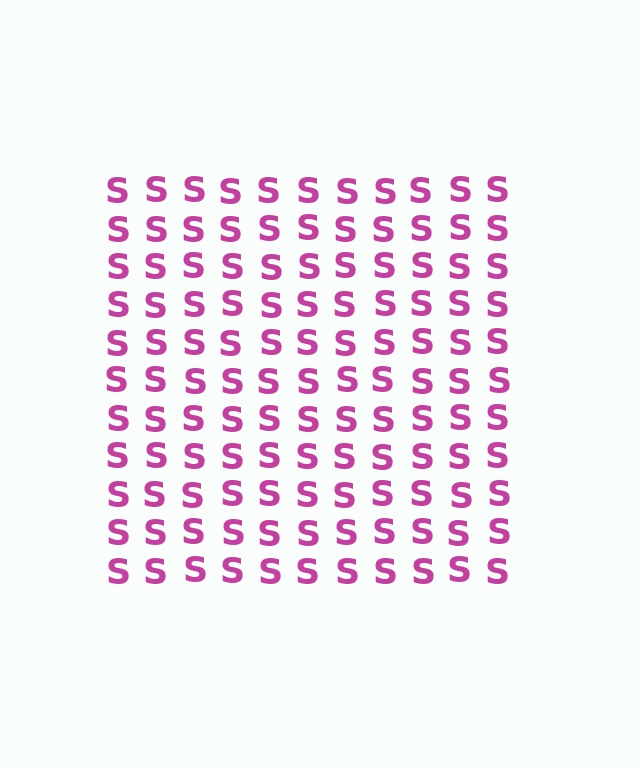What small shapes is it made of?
It is made of small letter S's.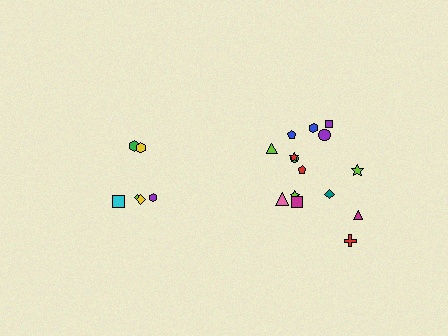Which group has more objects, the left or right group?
The right group.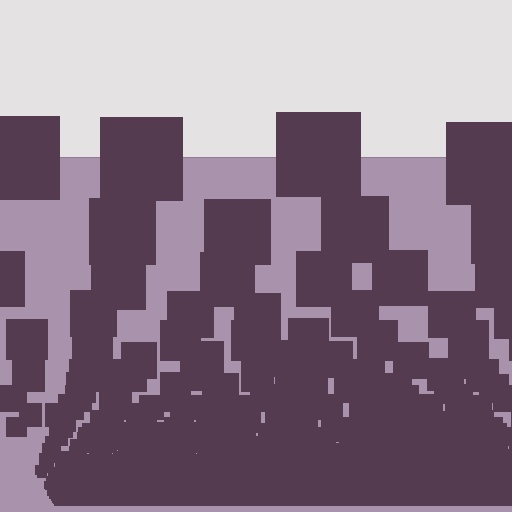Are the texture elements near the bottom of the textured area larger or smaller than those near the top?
Smaller. The gradient is inverted — elements near the bottom are smaller and denser.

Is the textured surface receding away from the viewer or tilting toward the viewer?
The surface appears to tilt toward the viewer. Texture elements get larger and sparser toward the top.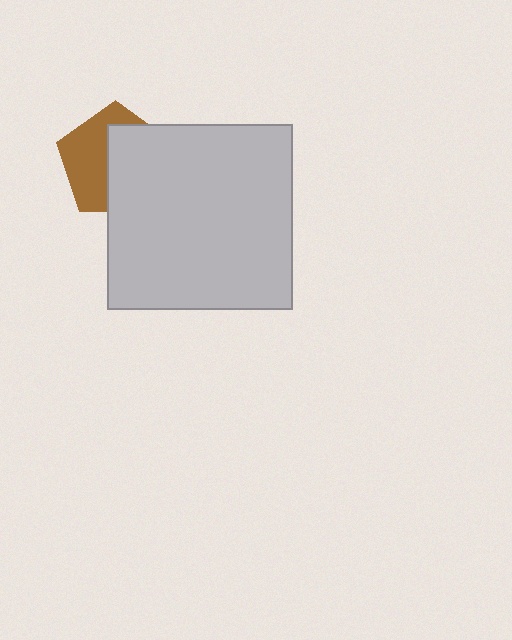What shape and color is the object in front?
The object in front is a light gray square.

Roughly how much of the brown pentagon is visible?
About half of it is visible (roughly 47%).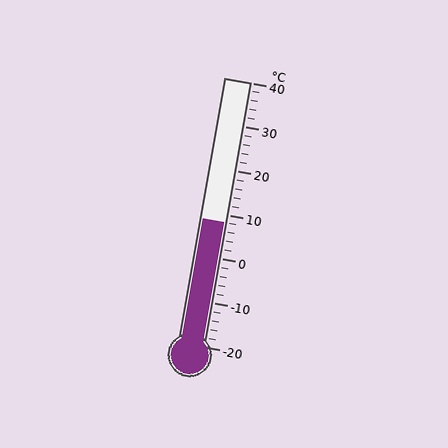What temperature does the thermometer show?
The thermometer shows approximately 8°C.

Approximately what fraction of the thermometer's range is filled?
The thermometer is filled to approximately 45% of its range.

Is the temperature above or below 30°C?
The temperature is below 30°C.